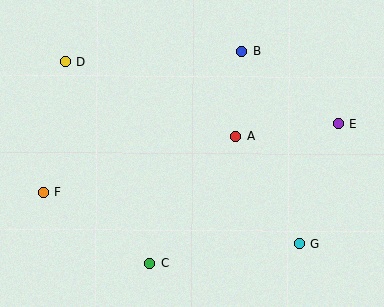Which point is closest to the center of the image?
Point A at (236, 137) is closest to the center.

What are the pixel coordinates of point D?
Point D is at (65, 62).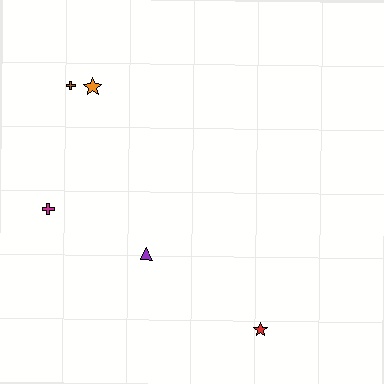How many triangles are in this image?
There is 1 triangle.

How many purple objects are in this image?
There is 1 purple object.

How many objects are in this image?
There are 5 objects.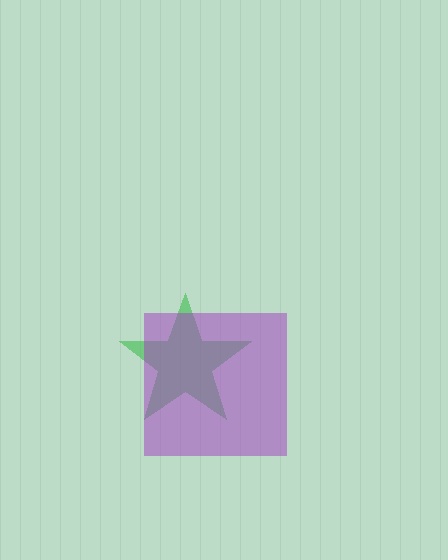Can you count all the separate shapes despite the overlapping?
Yes, there are 2 separate shapes.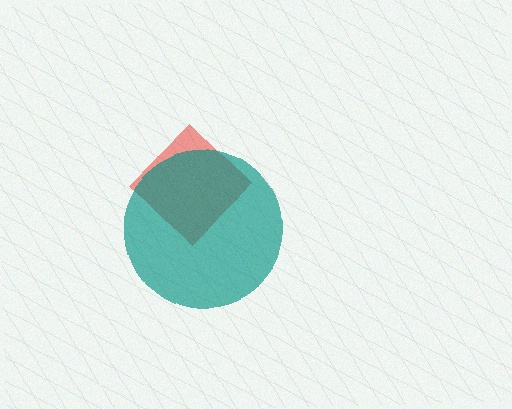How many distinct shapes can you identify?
There are 2 distinct shapes: a red diamond, a teal circle.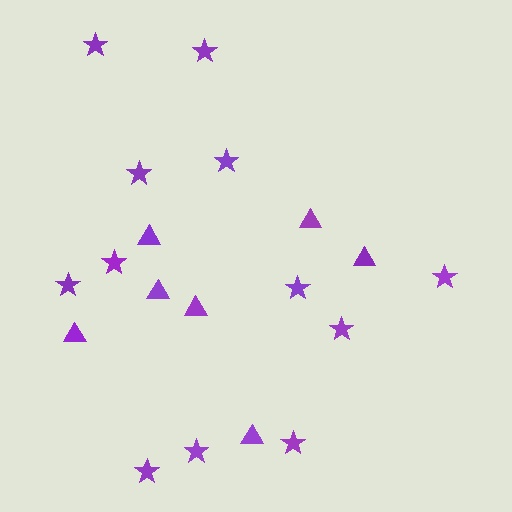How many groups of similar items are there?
There are 2 groups: one group of triangles (7) and one group of stars (12).